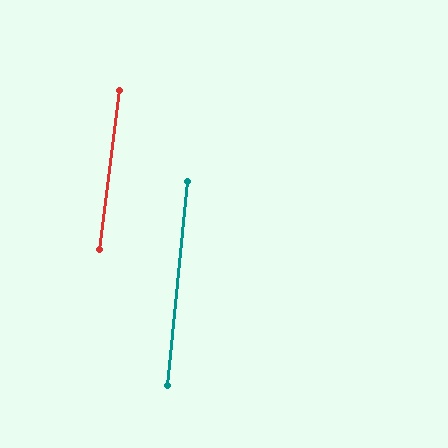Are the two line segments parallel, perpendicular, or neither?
Parallel — their directions differ by only 1.8°.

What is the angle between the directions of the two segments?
Approximately 2 degrees.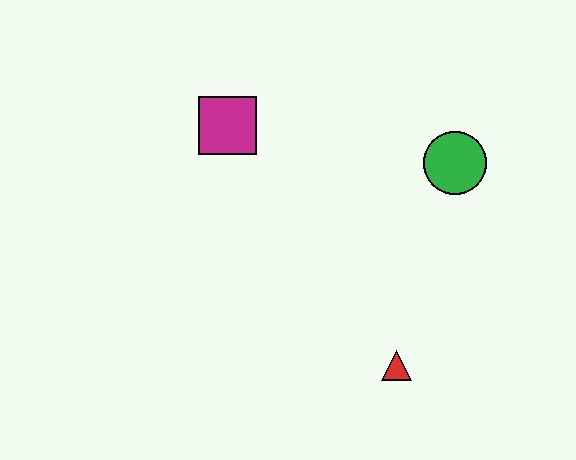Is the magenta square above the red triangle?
Yes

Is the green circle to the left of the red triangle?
No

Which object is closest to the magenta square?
The green circle is closest to the magenta square.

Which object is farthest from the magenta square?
The red triangle is farthest from the magenta square.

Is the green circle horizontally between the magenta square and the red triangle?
No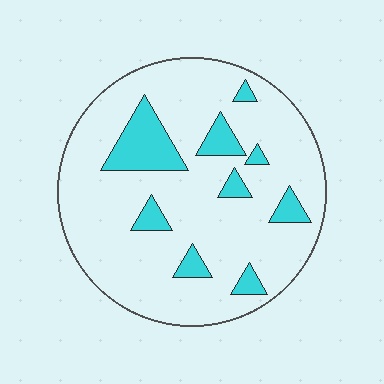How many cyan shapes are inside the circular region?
9.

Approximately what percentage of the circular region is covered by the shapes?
Approximately 15%.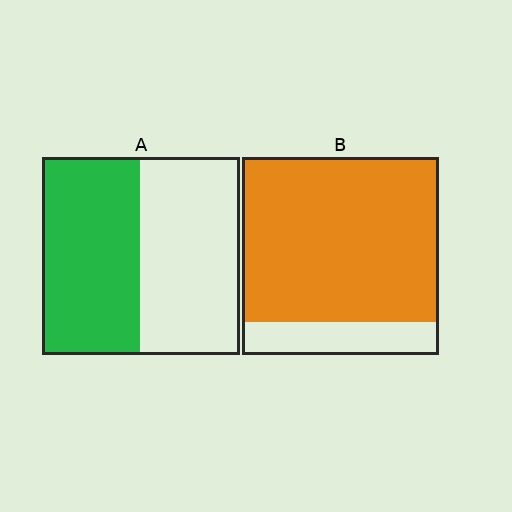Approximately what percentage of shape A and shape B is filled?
A is approximately 50% and B is approximately 85%.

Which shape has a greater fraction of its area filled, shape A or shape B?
Shape B.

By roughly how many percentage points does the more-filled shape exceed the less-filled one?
By roughly 35 percentage points (B over A).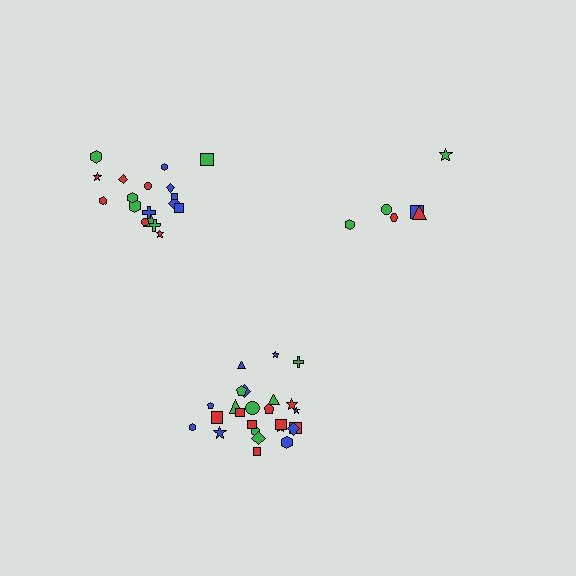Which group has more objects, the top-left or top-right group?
The top-left group.